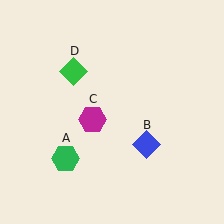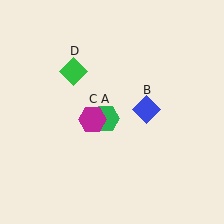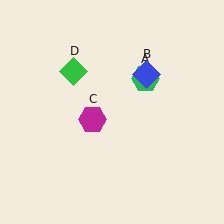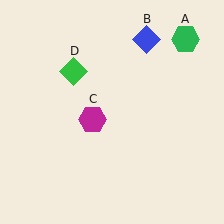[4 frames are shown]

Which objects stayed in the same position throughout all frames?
Magenta hexagon (object C) and green diamond (object D) remained stationary.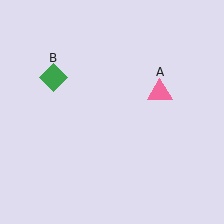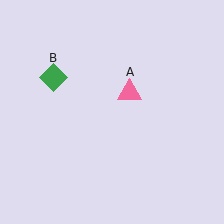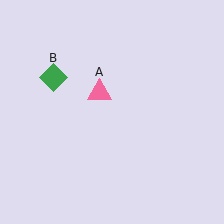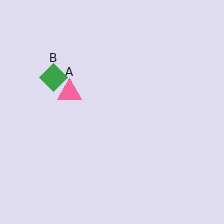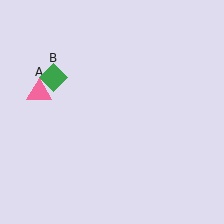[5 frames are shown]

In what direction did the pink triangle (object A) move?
The pink triangle (object A) moved left.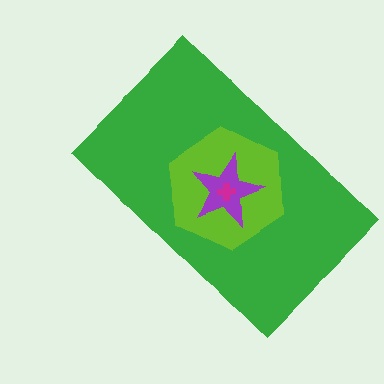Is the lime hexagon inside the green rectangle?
Yes.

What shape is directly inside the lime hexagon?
The purple star.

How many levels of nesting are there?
4.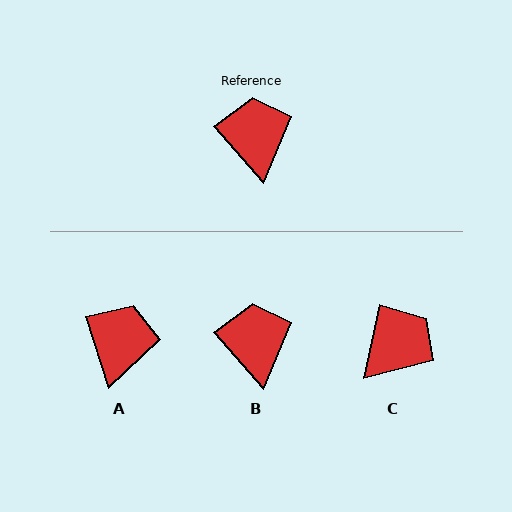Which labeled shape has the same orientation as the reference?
B.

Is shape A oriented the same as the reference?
No, it is off by about 24 degrees.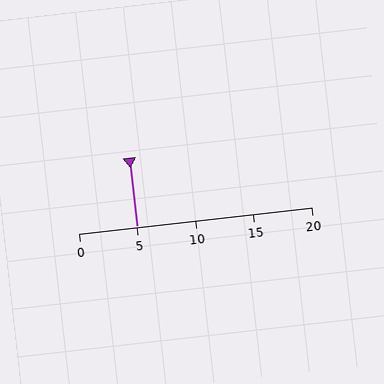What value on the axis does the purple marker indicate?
The marker indicates approximately 5.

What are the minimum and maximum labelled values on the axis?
The axis runs from 0 to 20.